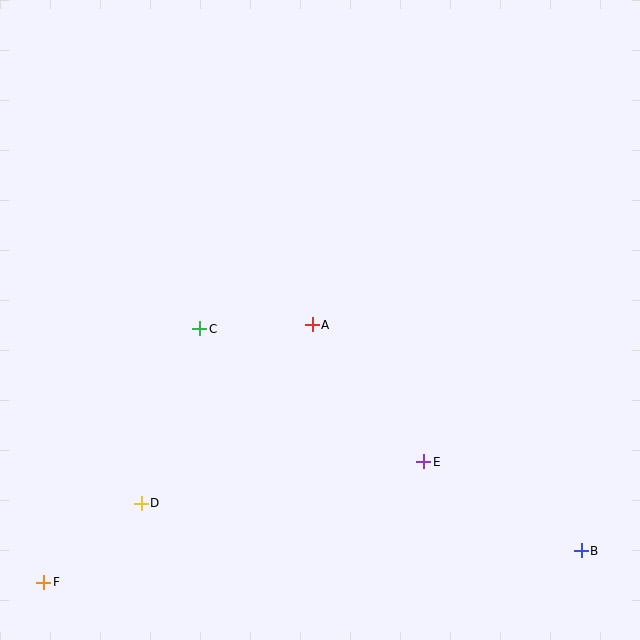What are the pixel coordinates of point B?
Point B is at (581, 551).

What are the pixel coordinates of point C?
Point C is at (200, 329).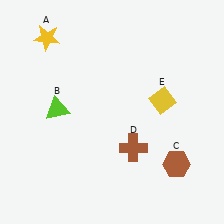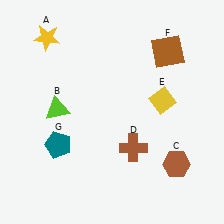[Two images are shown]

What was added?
A brown square (F), a teal pentagon (G) were added in Image 2.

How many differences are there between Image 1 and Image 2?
There are 2 differences between the two images.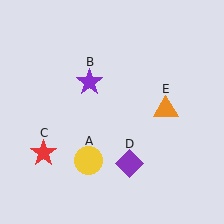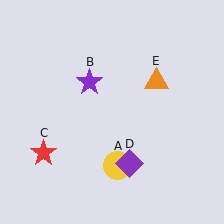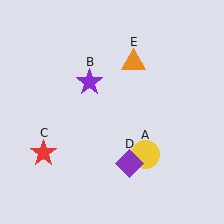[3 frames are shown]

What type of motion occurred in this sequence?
The yellow circle (object A), orange triangle (object E) rotated counterclockwise around the center of the scene.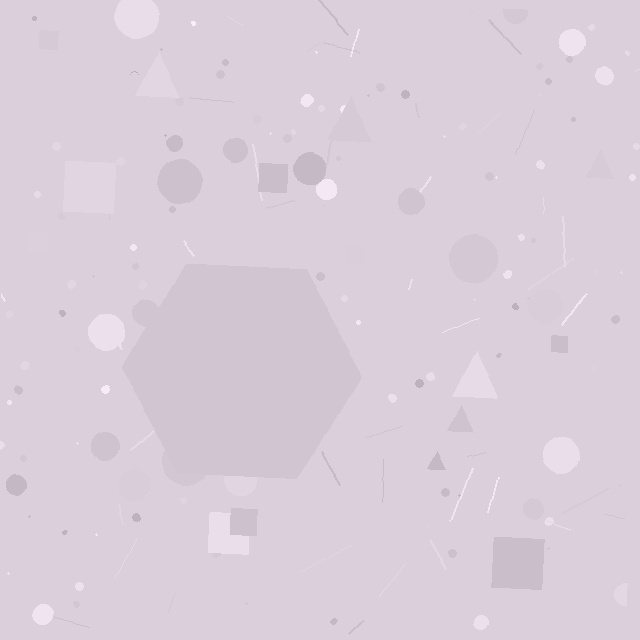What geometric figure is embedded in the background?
A hexagon is embedded in the background.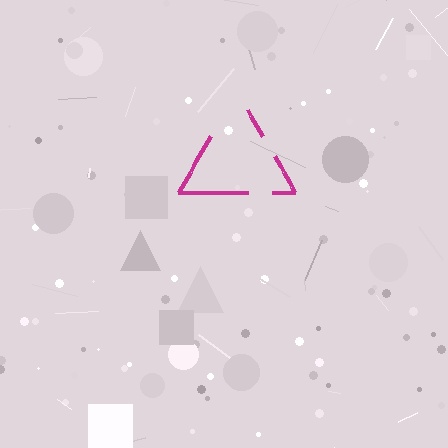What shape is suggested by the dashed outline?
The dashed outline suggests a triangle.